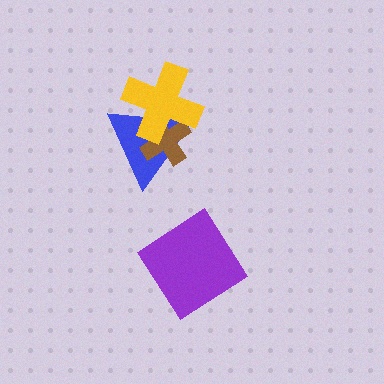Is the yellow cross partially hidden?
No, no other shape covers it.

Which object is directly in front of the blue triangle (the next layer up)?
The brown cross is directly in front of the blue triangle.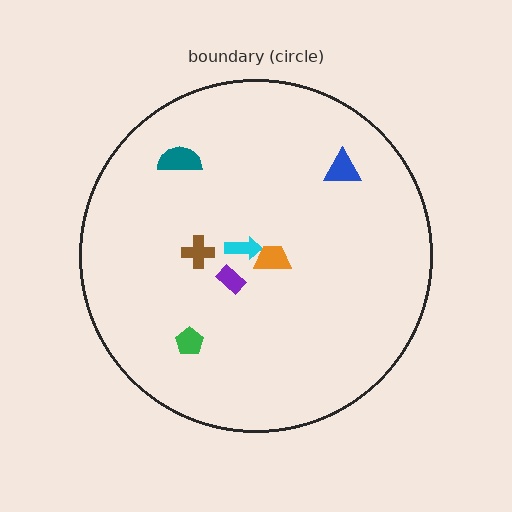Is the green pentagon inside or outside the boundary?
Inside.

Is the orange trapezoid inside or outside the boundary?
Inside.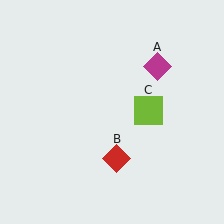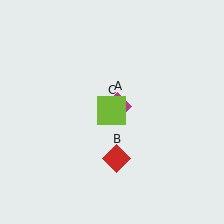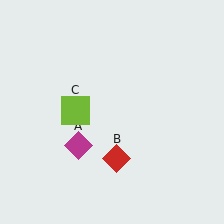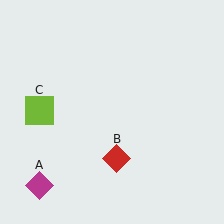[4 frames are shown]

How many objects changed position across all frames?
2 objects changed position: magenta diamond (object A), lime square (object C).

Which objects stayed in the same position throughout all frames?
Red diamond (object B) remained stationary.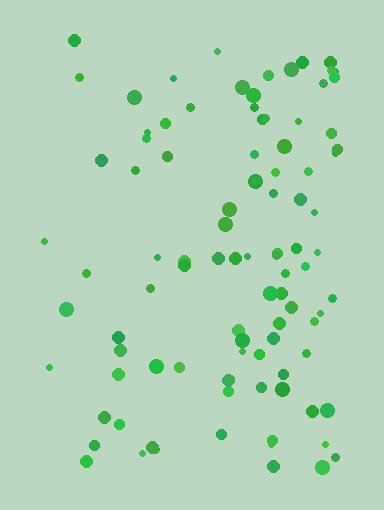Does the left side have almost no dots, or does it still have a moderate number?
Still a moderate number, just noticeably fewer than the right.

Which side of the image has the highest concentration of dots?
The right.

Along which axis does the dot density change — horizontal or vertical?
Horizontal.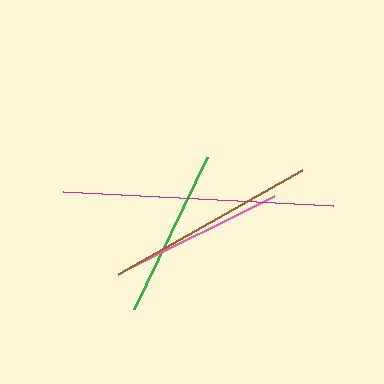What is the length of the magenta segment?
The magenta segment is approximately 270 pixels long.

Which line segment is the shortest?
The pink line is the shortest at approximately 166 pixels.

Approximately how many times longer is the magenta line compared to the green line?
The magenta line is approximately 1.6 times the length of the green line.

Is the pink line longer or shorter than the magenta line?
The magenta line is longer than the pink line.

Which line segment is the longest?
The magenta line is the longest at approximately 270 pixels.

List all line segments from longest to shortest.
From longest to shortest: magenta, brown, green, pink.